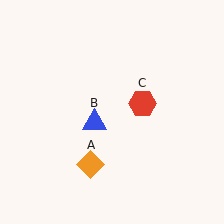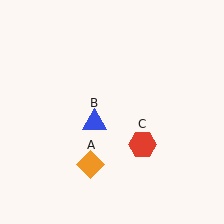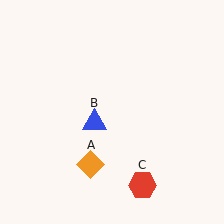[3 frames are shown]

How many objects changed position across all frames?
1 object changed position: red hexagon (object C).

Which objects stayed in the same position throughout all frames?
Orange diamond (object A) and blue triangle (object B) remained stationary.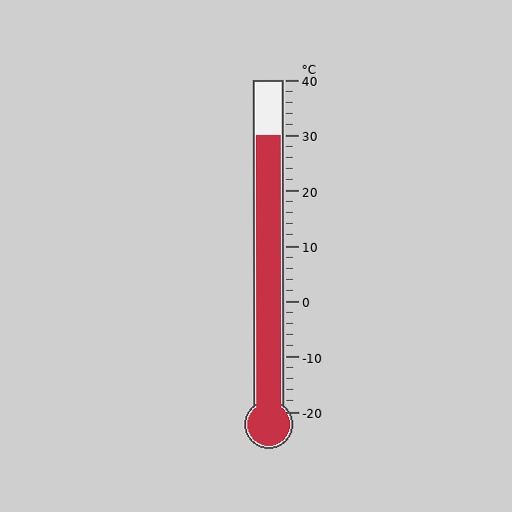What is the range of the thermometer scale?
The thermometer scale ranges from -20°C to 40°C.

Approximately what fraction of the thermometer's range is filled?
The thermometer is filled to approximately 85% of its range.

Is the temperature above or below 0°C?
The temperature is above 0°C.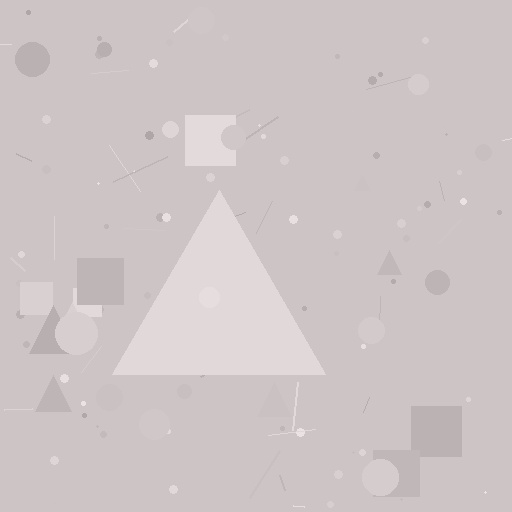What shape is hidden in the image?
A triangle is hidden in the image.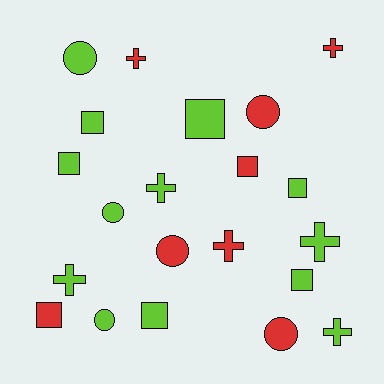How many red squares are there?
There are 2 red squares.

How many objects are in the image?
There are 21 objects.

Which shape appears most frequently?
Square, with 8 objects.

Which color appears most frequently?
Lime, with 13 objects.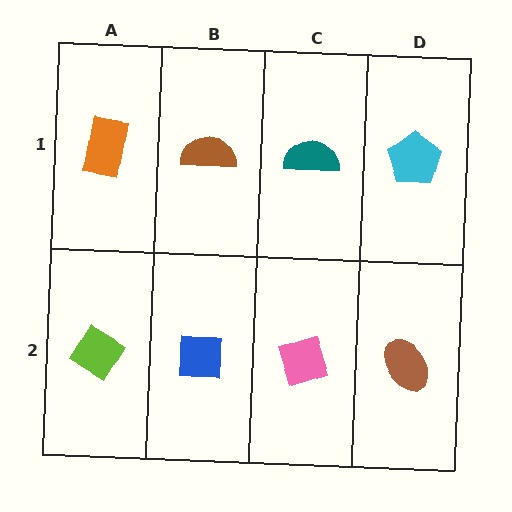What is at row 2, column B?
A blue square.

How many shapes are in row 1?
4 shapes.